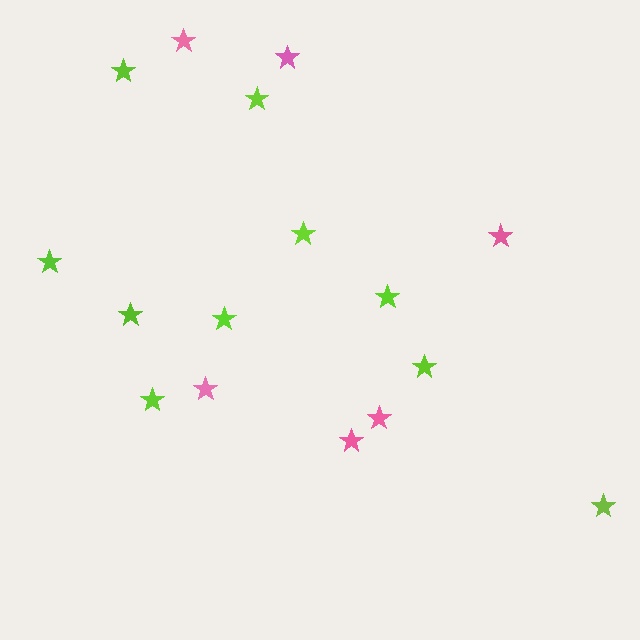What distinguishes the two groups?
There are 2 groups: one group of pink stars (6) and one group of lime stars (10).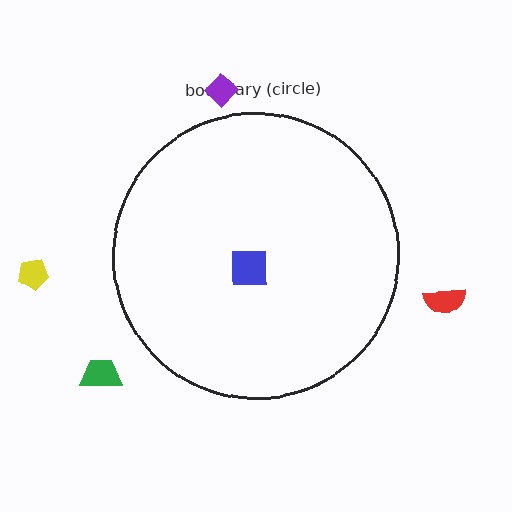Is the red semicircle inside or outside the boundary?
Outside.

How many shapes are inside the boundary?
1 inside, 4 outside.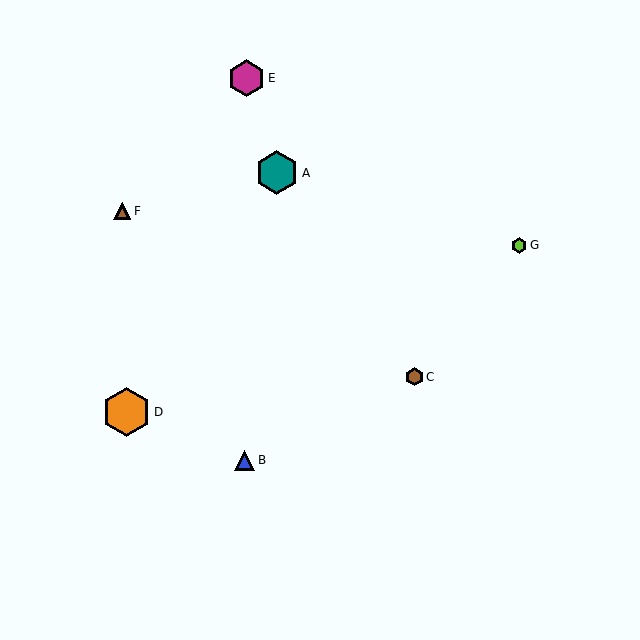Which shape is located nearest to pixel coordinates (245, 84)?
The magenta hexagon (labeled E) at (247, 78) is nearest to that location.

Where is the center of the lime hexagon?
The center of the lime hexagon is at (519, 245).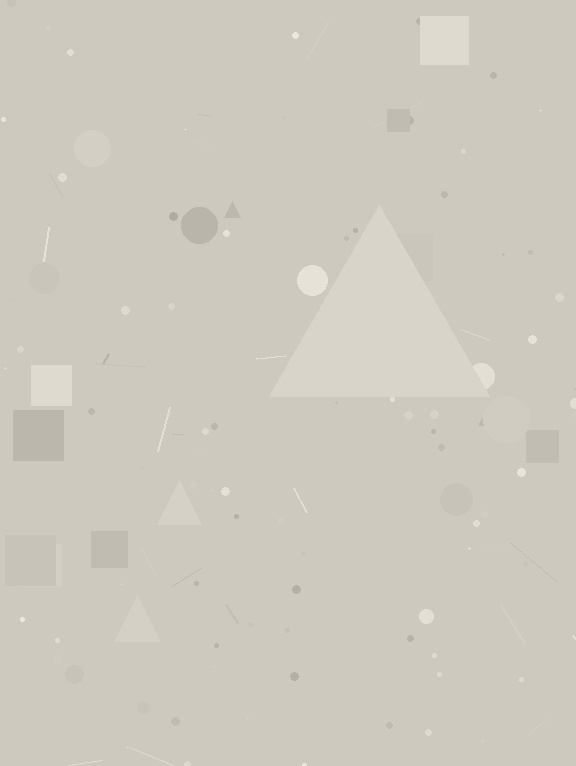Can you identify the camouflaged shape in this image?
The camouflaged shape is a triangle.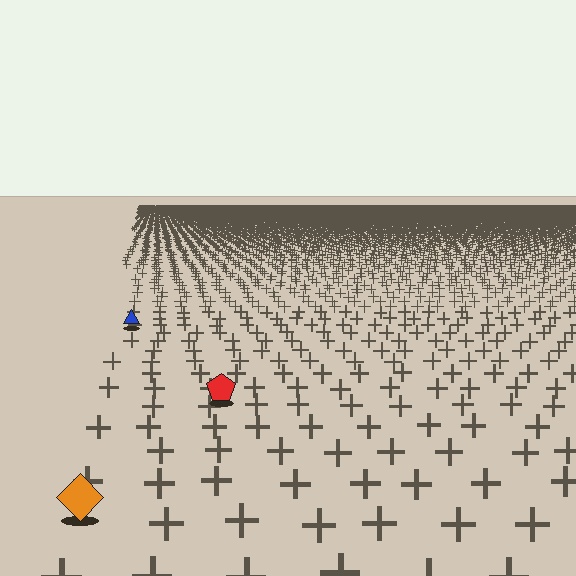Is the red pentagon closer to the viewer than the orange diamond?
No. The orange diamond is closer — you can tell from the texture gradient: the ground texture is coarser near it.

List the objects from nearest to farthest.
From nearest to farthest: the orange diamond, the red pentagon, the blue triangle.